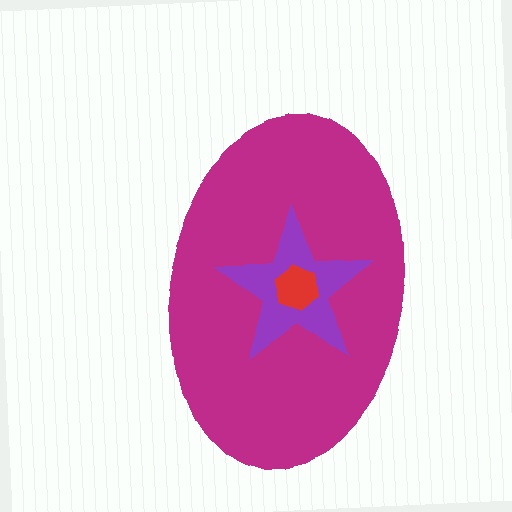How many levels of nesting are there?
3.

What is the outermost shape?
The magenta ellipse.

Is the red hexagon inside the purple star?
Yes.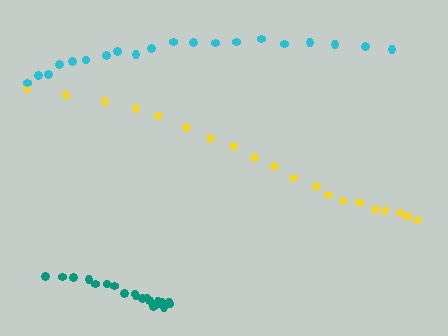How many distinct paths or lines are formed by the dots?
There are 3 distinct paths.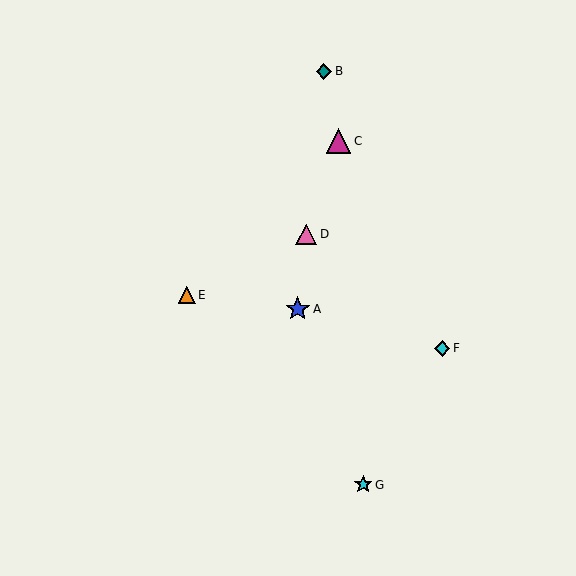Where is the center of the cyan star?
The center of the cyan star is at (363, 485).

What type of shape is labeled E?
Shape E is an orange triangle.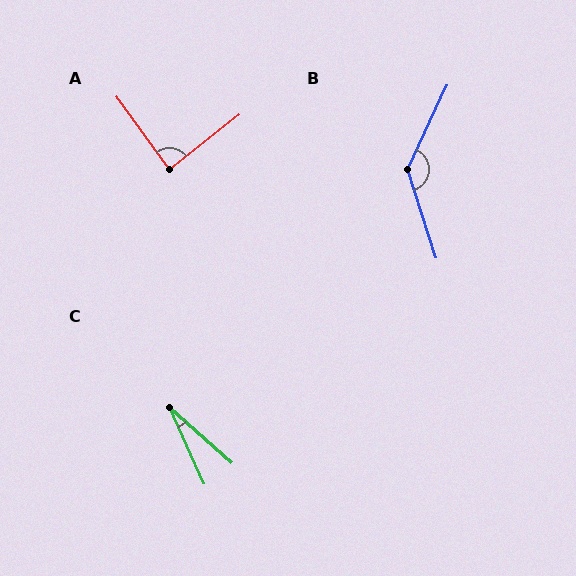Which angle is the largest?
B, at approximately 137 degrees.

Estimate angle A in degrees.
Approximately 88 degrees.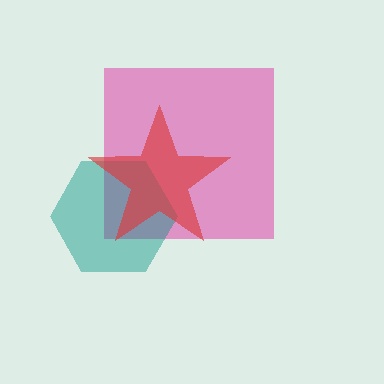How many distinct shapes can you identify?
There are 3 distinct shapes: a pink square, a teal hexagon, a red star.